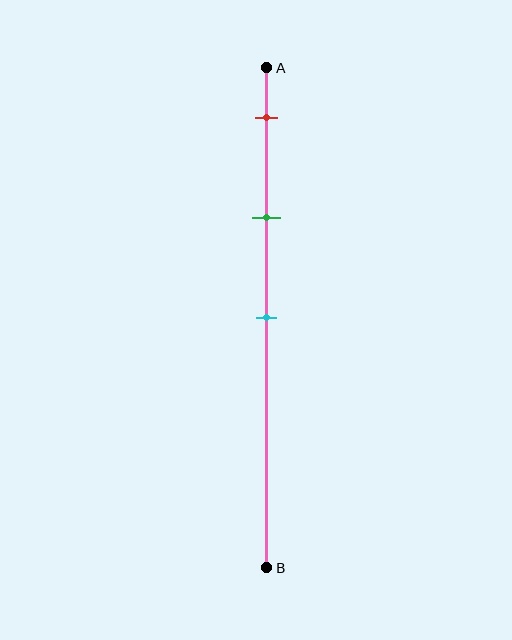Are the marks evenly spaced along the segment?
Yes, the marks are approximately evenly spaced.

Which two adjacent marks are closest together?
The red and green marks are the closest adjacent pair.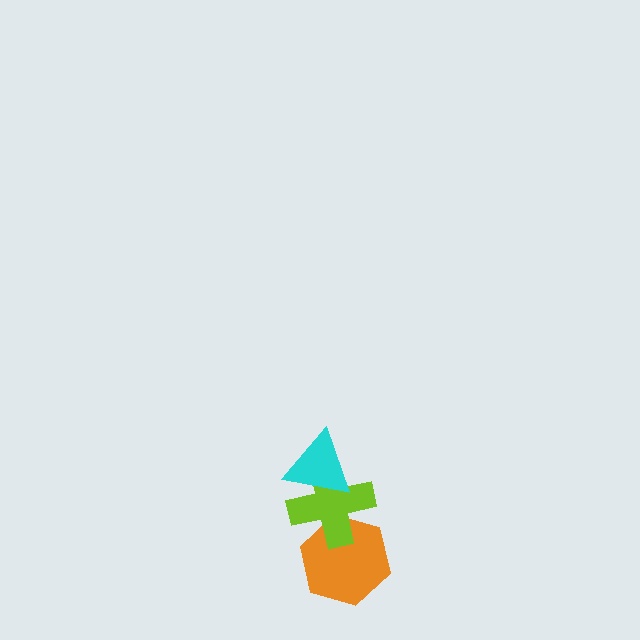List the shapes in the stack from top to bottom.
From top to bottom: the cyan triangle, the lime cross, the orange hexagon.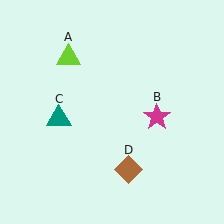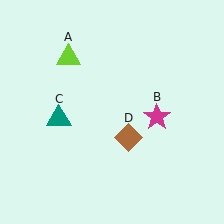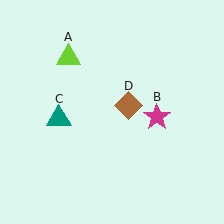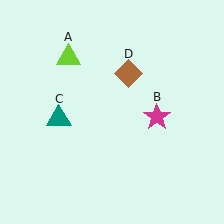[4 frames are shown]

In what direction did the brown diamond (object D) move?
The brown diamond (object D) moved up.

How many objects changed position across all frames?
1 object changed position: brown diamond (object D).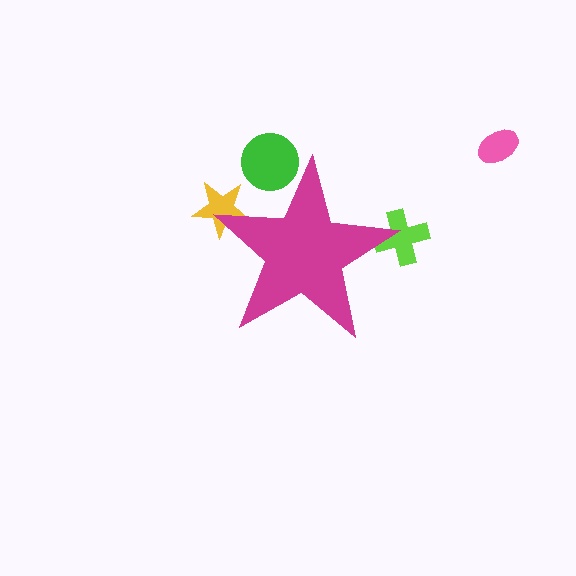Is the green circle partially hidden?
Yes, the green circle is partially hidden behind the magenta star.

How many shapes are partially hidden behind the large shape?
3 shapes are partially hidden.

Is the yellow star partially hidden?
Yes, the yellow star is partially hidden behind the magenta star.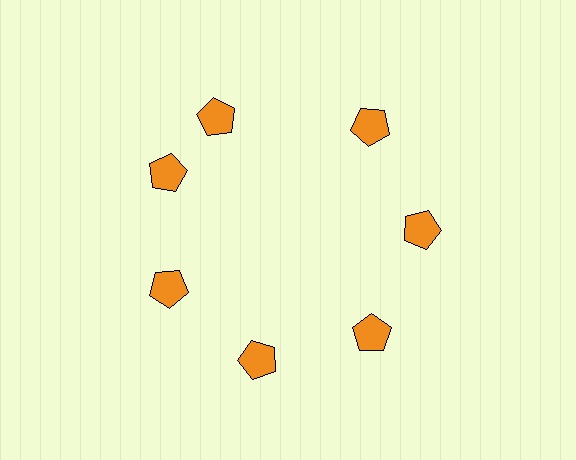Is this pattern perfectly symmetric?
No. The 7 orange pentagons are arranged in a ring, but one element near the 12 o'clock position is rotated out of alignment along the ring, breaking the 7-fold rotational symmetry.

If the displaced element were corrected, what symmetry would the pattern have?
It would have 7-fold rotational symmetry — the pattern would map onto itself every 51 degrees.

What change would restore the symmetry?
The symmetry would be restored by rotating it back into even spacing with its neighbors so that all 7 pentagons sit at equal angles and equal distance from the center.